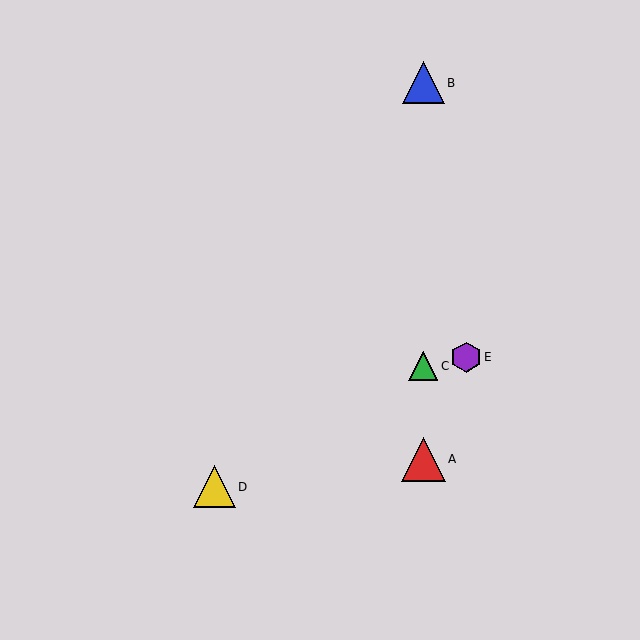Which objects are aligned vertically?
Objects A, B, C are aligned vertically.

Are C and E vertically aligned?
No, C is at x≈423 and E is at x≈466.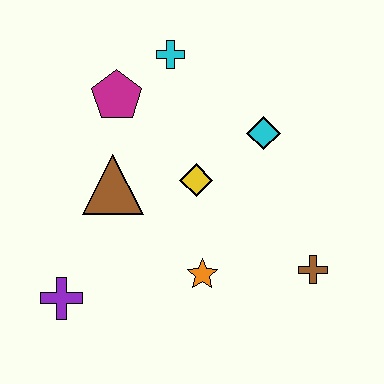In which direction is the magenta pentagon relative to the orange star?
The magenta pentagon is above the orange star.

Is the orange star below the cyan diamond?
Yes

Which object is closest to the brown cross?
The orange star is closest to the brown cross.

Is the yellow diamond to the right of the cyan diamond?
No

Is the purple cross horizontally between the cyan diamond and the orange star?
No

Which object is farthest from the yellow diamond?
The purple cross is farthest from the yellow diamond.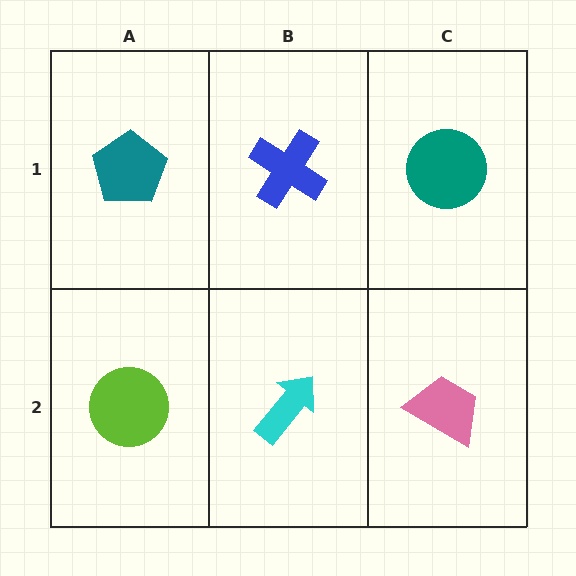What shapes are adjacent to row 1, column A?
A lime circle (row 2, column A), a blue cross (row 1, column B).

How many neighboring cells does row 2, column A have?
2.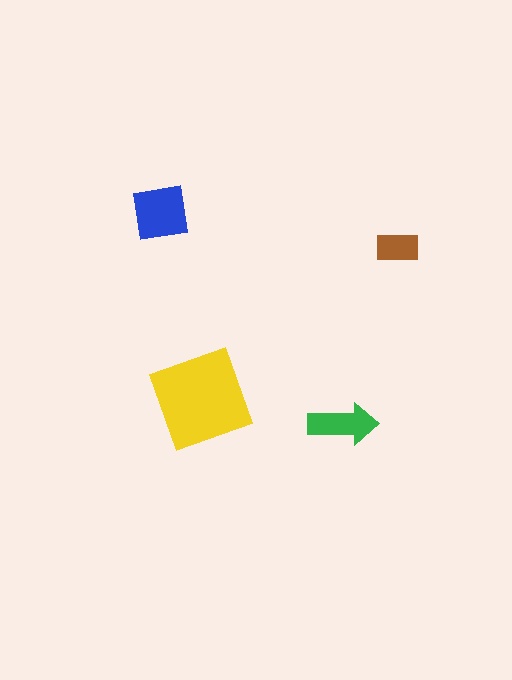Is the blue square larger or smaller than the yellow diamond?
Smaller.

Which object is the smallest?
The brown rectangle.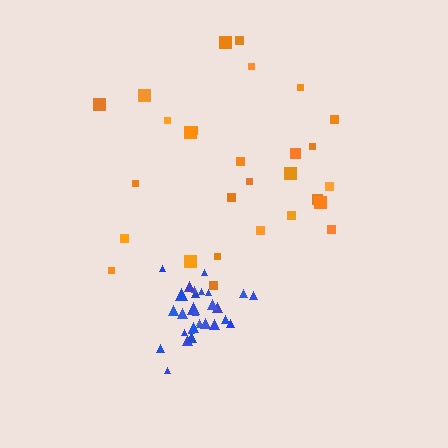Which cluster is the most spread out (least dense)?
Orange.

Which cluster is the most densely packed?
Blue.